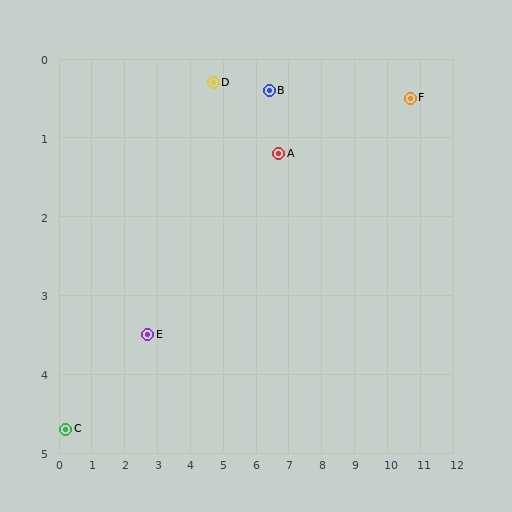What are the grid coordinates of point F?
Point F is at approximately (10.7, 0.5).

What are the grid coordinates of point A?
Point A is at approximately (6.7, 1.2).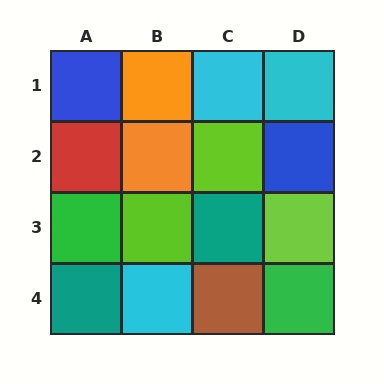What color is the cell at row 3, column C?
Teal.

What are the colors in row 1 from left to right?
Blue, orange, cyan, cyan.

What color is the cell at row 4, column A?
Teal.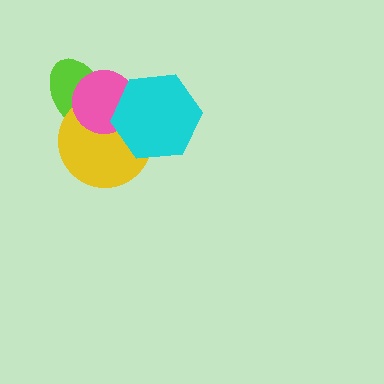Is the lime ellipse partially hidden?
Yes, it is partially covered by another shape.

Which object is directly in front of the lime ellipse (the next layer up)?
The yellow circle is directly in front of the lime ellipse.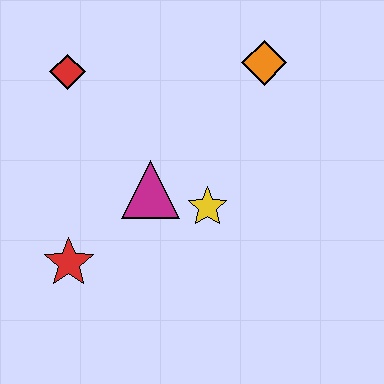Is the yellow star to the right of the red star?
Yes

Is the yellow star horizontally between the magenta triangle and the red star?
No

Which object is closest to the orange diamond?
The yellow star is closest to the orange diamond.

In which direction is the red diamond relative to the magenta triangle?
The red diamond is above the magenta triangle.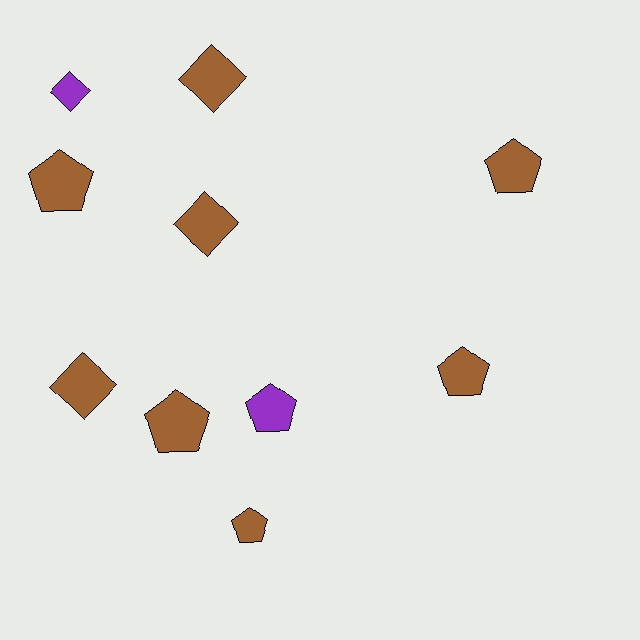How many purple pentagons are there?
There is 1 purple pentagon.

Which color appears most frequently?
Brown, with 8 objects.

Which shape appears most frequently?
Pentagon, with 6 objects.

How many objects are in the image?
There are 10 objects.